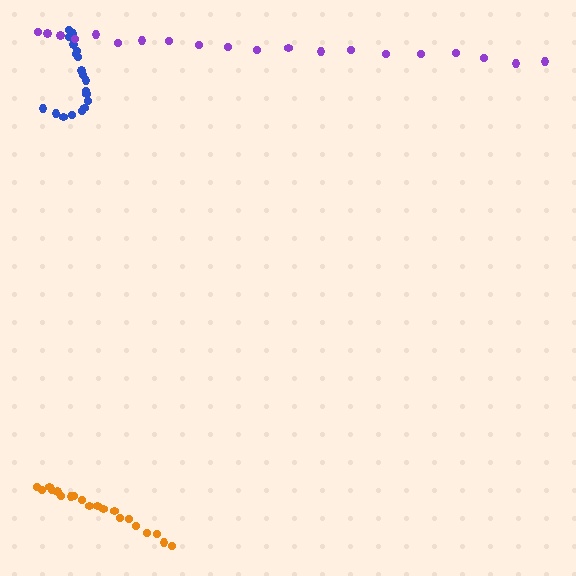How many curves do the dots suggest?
There are 3 distinct paths.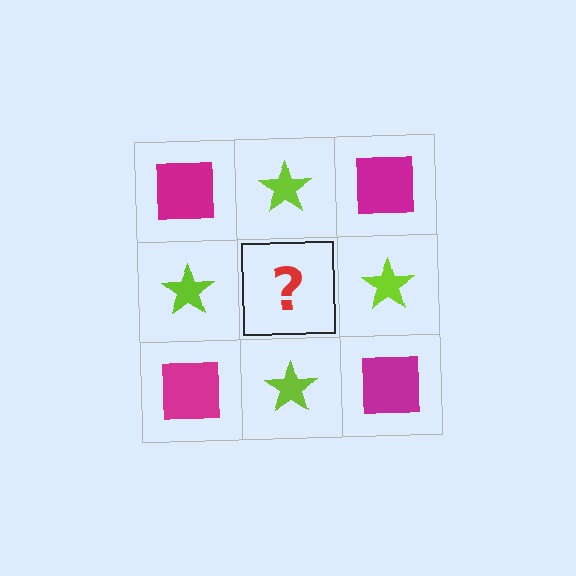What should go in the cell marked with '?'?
The missing cell should contain a magenta square.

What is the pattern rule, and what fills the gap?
The rule is that it alternates magenta square and lime star in a checkerboard pattern. The gap should be filled with a magenta square.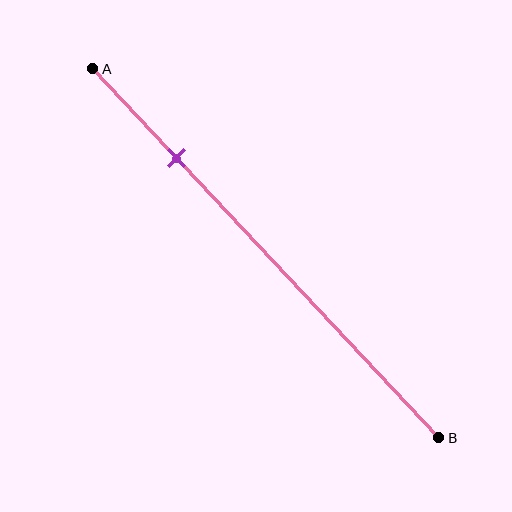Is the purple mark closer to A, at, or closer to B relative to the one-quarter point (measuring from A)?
The purple mark is approximately at the one-quarter point of segment AB.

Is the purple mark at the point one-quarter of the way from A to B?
Yes, the mark is approximately at the one-quarter point.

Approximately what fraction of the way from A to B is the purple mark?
The purple mark is approximately 25% of the way from A to B.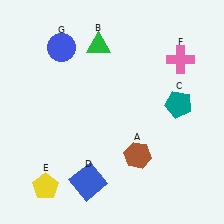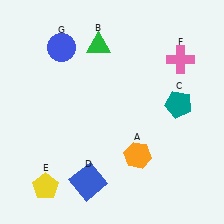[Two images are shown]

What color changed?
The hexagon (A) changed from brown in Image 1 to orange in Image 2.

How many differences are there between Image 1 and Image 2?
There is 1 difference between the two images.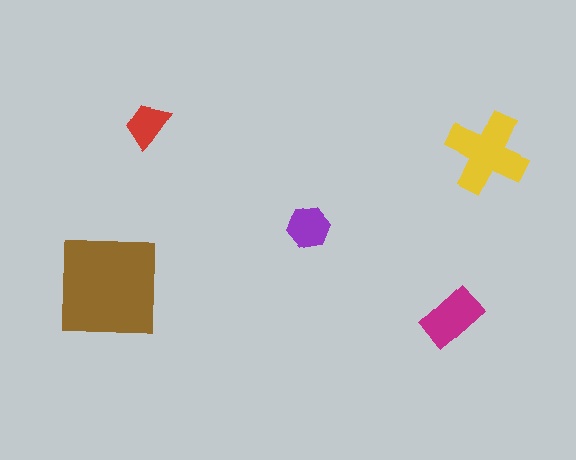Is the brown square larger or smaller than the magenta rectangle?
Larger.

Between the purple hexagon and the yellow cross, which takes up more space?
The yellow cross.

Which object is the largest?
The brown square.